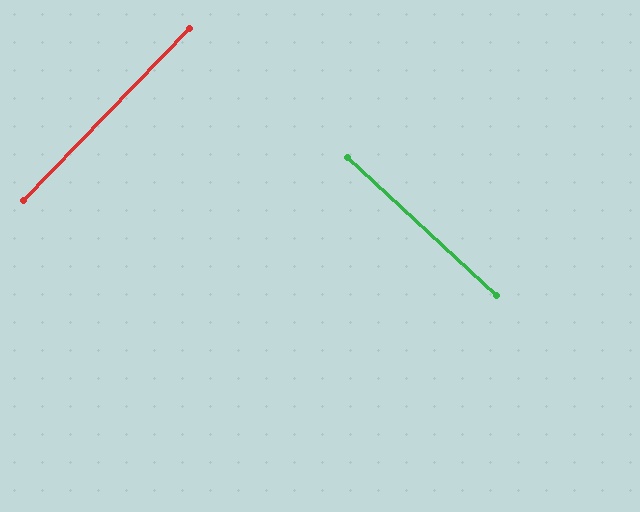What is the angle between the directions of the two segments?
Approximately 89 degrees.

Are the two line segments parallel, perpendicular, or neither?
Perpendicular — they meet at approximately 89°.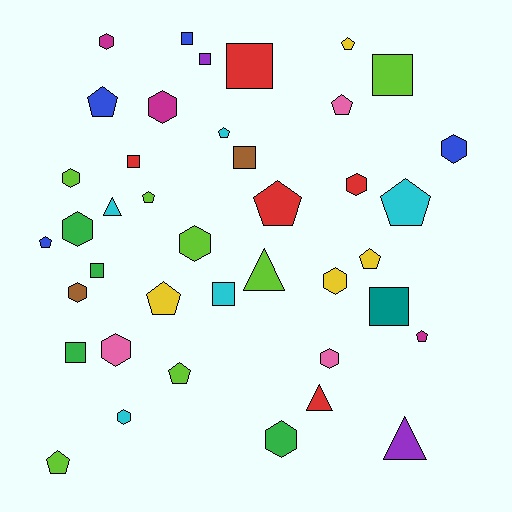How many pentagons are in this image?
There are 13 pentagons.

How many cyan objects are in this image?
There are 5 cyan objects.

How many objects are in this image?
There are 40 objects.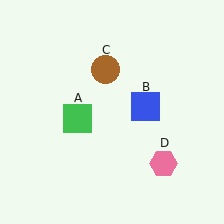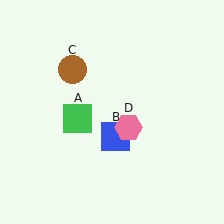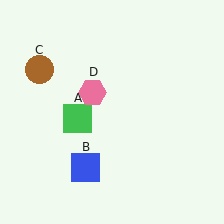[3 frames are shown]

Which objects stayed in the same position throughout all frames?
Green square (object A) remained stationary.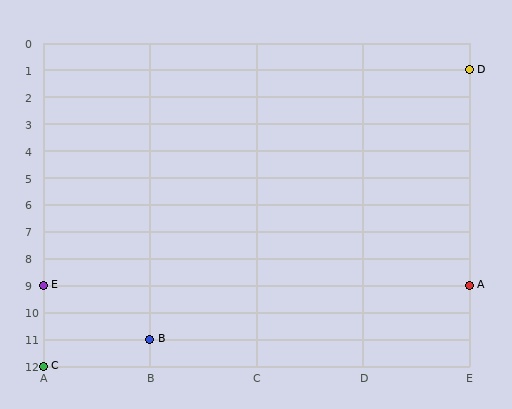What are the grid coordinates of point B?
Point B is at grid coordinates (B, 11).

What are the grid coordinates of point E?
Point E is at grid coordinates (A, 9).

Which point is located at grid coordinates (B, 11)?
Point B is at (B, 11).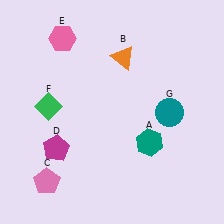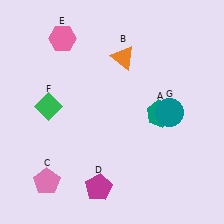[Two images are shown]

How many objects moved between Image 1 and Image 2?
2 objects moved between the two images.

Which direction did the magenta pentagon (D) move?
The magenta pentagon (D) moved right.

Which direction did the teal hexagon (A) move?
The teal hexagon (A) moved up.